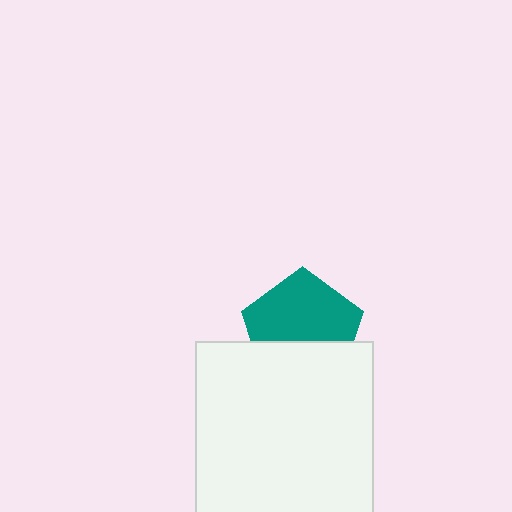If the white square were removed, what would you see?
You would see the complete teal pentagon.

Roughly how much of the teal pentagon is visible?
About half of it is visible (roughly 62%).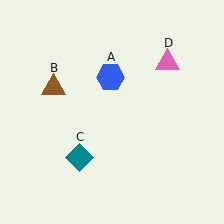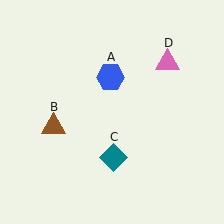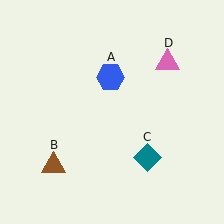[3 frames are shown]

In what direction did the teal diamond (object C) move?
The teal diamond (object C) moved right.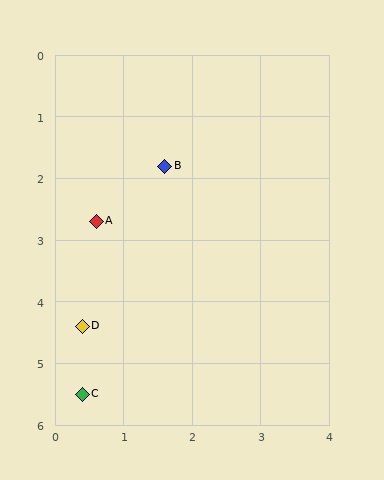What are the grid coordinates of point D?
Point D is at approximately (0.4, 4.4).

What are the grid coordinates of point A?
Point A is at approximately (0.6, 2.7).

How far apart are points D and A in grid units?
Points D and A are about 1.7 grid units apart.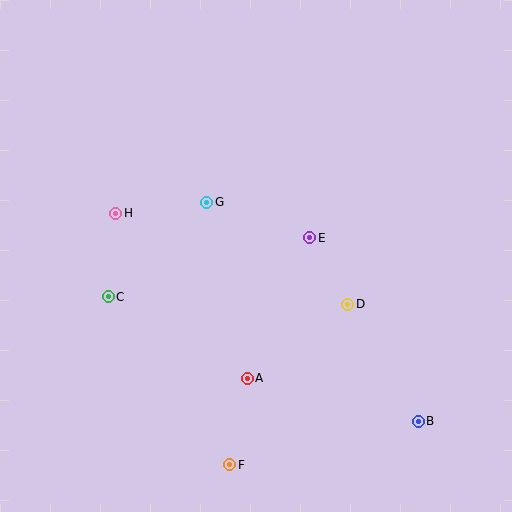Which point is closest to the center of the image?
Point E at (310, 238) is closest to the center.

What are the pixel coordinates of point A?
Point A is at (247, 378).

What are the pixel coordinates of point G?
Point G is at (207, 202).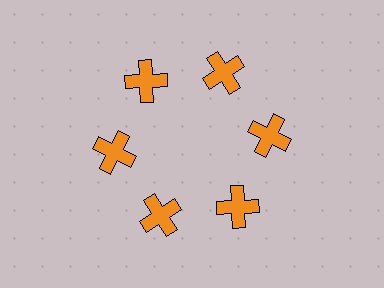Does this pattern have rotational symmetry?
Yes, this pattern has 6-fold rotational symmetry. It looks the same after rotating 60 degrees around the center.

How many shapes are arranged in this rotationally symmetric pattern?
There are 6 shapes, arranged in 6 groups of 1.